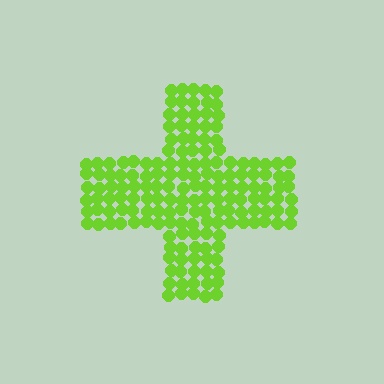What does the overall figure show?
The overall figure shows a cross.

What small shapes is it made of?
It is made of small circles.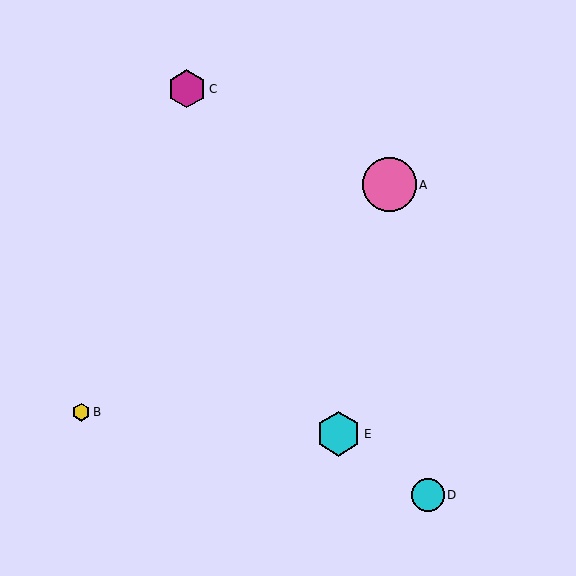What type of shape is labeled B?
Shape B is a yellow hexagon.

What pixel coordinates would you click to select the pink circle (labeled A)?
Click at (389, 185) to select the pink circle A.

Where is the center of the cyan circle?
The center of the cyan circle is at (428, 495).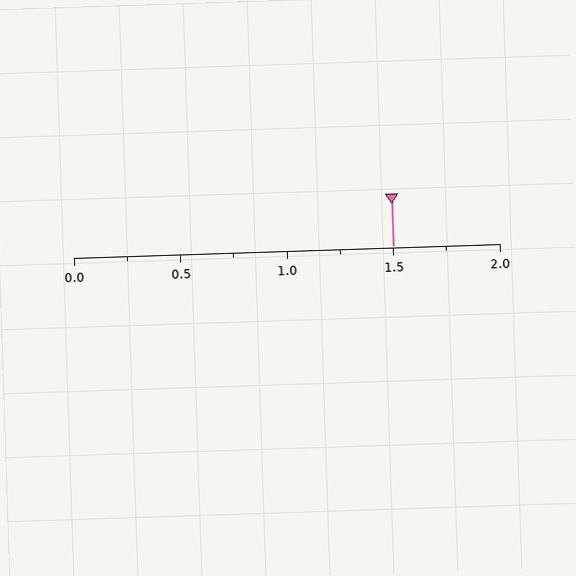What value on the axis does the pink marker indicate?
The marker indicates approximately 1.5.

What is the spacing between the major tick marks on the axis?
The major ticks are spaced 0.5 apart.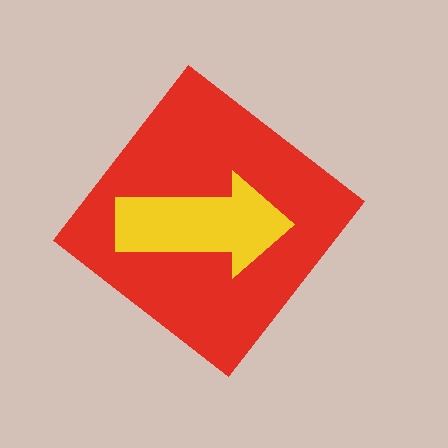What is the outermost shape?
The red diamond.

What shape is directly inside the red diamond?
The yellow arrow.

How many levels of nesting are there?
2.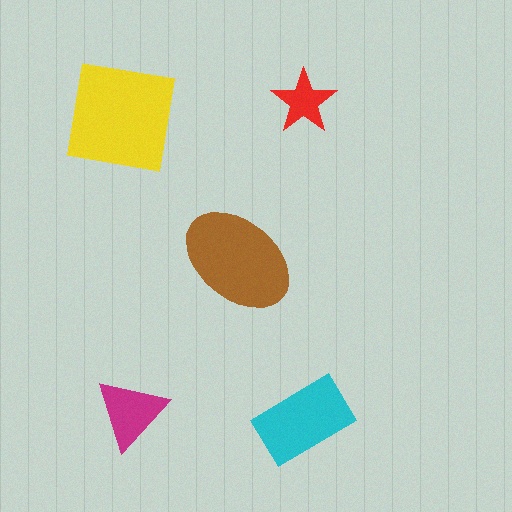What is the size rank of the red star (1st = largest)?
5th.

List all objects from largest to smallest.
The yellow square, the brown ellipse, the cyan rectangle, the magenta triangle, the red star.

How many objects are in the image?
There are 5 objects in the image.